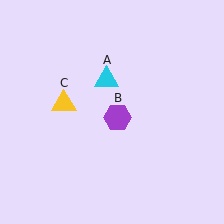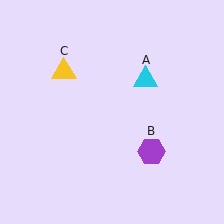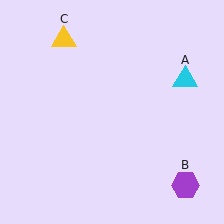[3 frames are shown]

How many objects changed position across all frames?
3 objects changed position: cyan triangle (object A), purple hexagon (object B), yellow triangle (object C).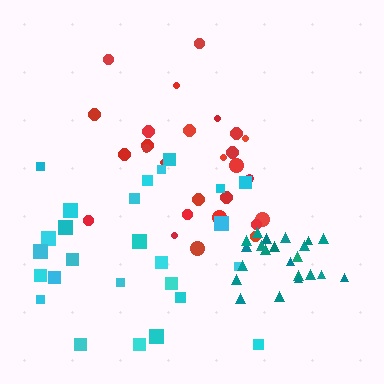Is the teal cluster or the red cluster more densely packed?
Teal.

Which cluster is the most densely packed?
Teal.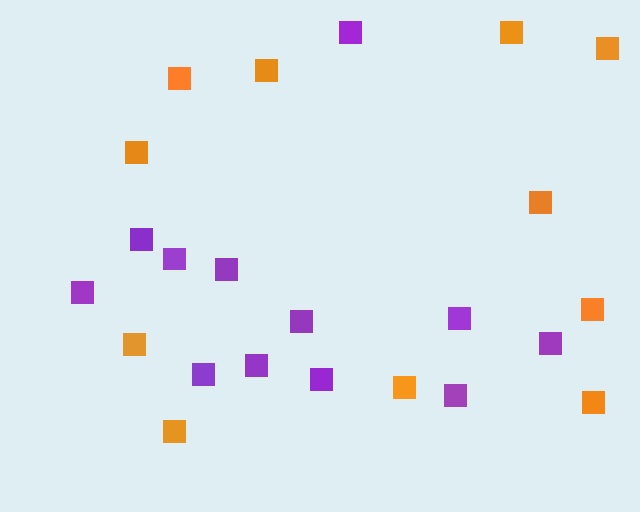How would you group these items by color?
There are 2 groups: one group of orange squares (11) and one group of purple squares (12).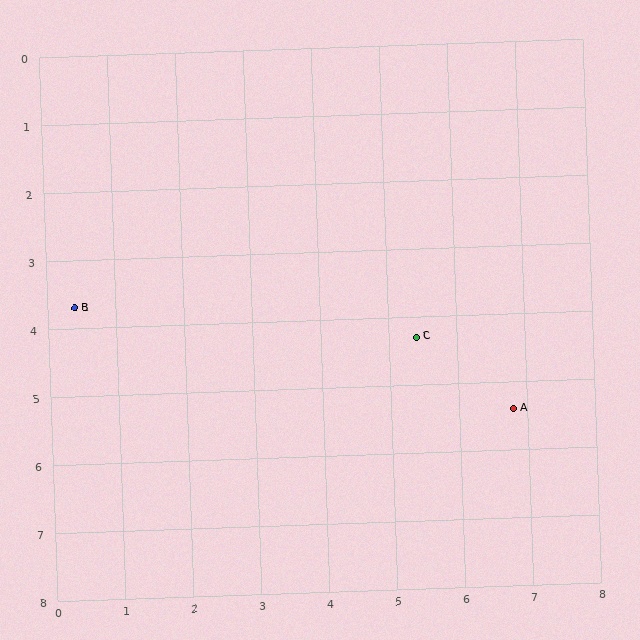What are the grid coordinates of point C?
Point C is at approximately (5.4, 4.3).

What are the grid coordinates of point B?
Point B is at approximately (0.4, 3.7).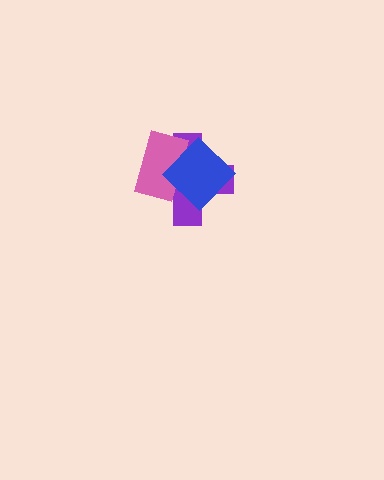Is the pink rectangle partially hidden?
Yes, it is partially covered by another shape.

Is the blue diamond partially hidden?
No, no other shape covers it.